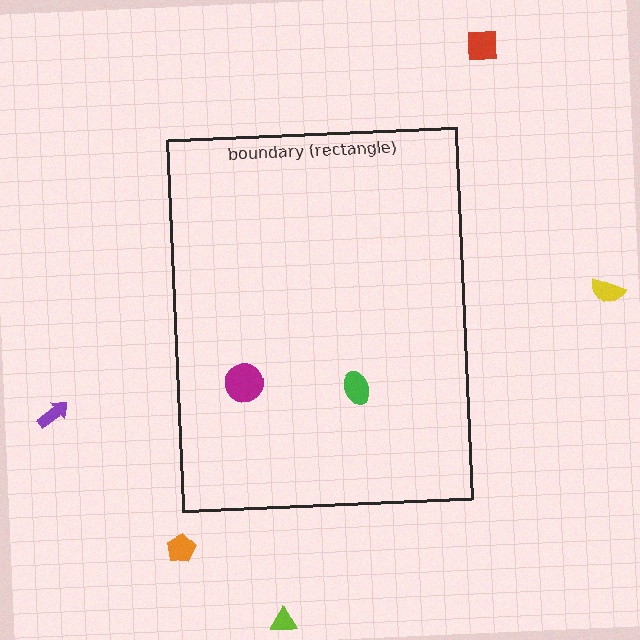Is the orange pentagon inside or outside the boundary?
Outside.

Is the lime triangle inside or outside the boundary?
Outside.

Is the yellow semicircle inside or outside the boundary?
Outside.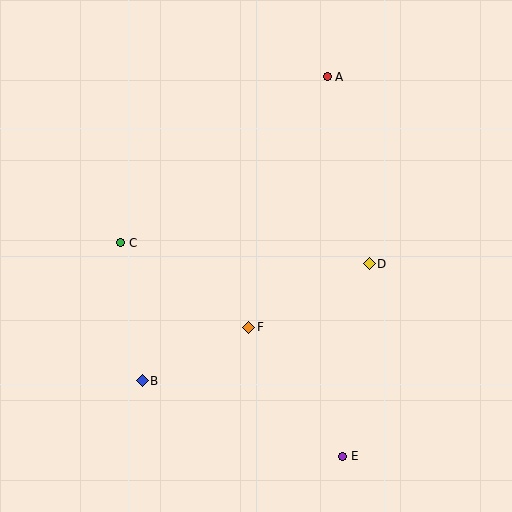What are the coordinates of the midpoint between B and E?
The midpoint between B and E is at (243, 419).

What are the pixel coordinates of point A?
Point A is at (327, 77).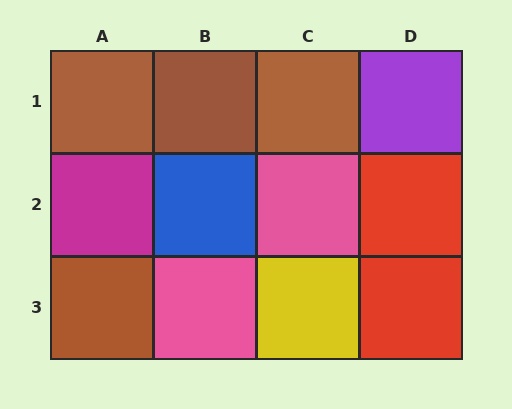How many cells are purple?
1 cell is purple.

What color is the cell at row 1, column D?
Purple.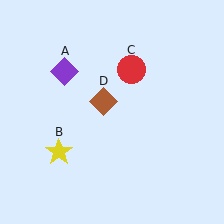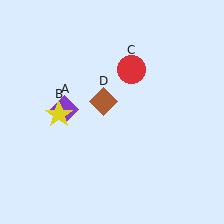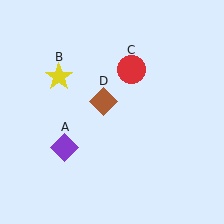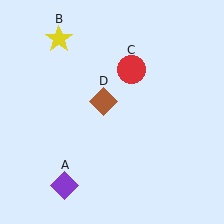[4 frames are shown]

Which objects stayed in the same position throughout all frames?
Red circle (object C) and brown diamond (object D) remained stationary.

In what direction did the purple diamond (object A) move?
The purple diamond (object A) moved down.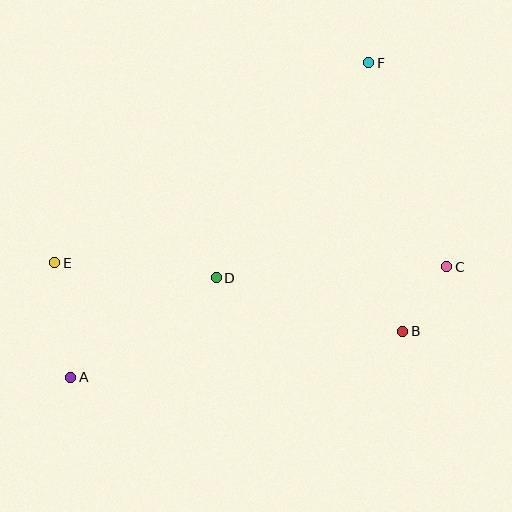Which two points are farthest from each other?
Points A and F are farthest from each other.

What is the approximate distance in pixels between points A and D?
The distance between A and D is approximately 176 pixels.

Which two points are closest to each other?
Points B and C are closest to each other.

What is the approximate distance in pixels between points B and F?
The distance between B and F is approximately 271 pixels.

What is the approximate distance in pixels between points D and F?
The distance between D and F is approximately 264 pixels.